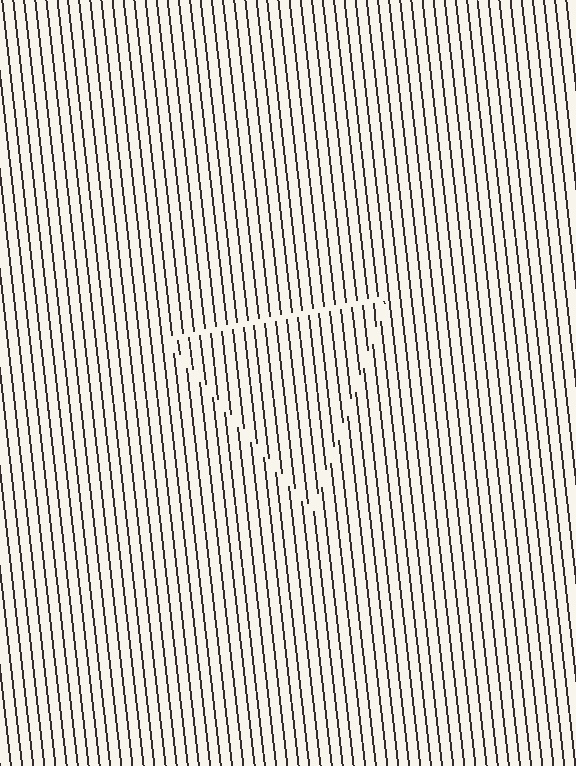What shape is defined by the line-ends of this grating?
An illusory triangle. The interior of the shape contains the same grating, shifted by half a period — the contour is defined by the phase discontinuity where line-ends from the inner and outer gratings abut.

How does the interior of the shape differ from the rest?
The interior of the shape contains the same grating, shifted by half a period — the contour is defined by the phase discontinuity where line-ends from the inner and outer gratings abut.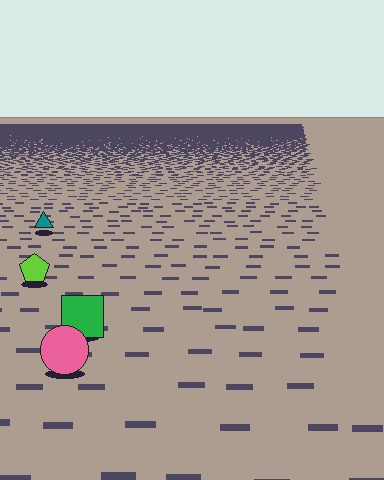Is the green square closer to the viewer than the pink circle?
No. The pink circle is closer — you can tell from the texture gradient: the ground texture is coarser near it.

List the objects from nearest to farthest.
From nearest to farthest: the pink circle, the green square, the lime pentagon, the teal triangle.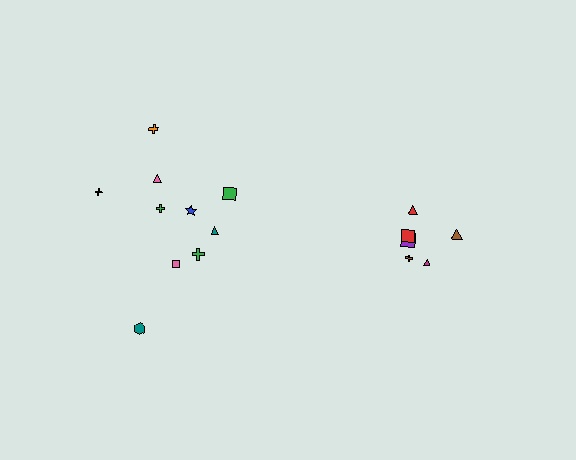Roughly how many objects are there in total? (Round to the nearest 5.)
Roughly 15 objects in total.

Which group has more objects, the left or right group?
The left group.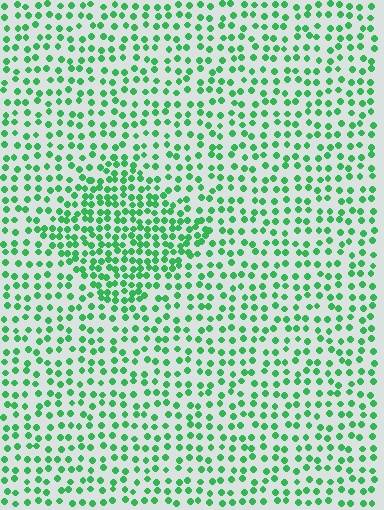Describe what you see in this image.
The image contains small green elements arranged at two different densities. A diamond-shaped region is visible where the elements are more densely packed than the surrounding area.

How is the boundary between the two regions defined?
The boundary is defined by a change in element density (approximately 1.8x ratio). All elements are the same color, size, and shape.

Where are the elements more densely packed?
The elements are more densely packed inside the diamond boundary.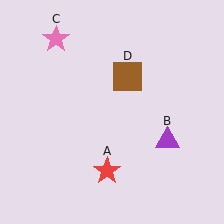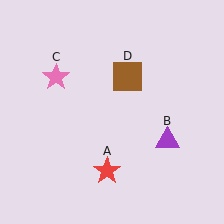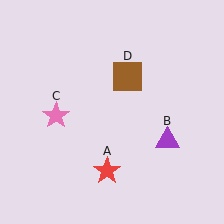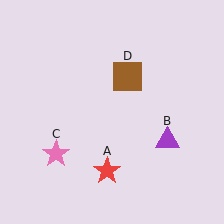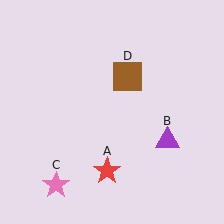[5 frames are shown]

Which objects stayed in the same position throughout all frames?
Red star (object A) and purple triangle (object B) and brown square (object D) remained stationary.